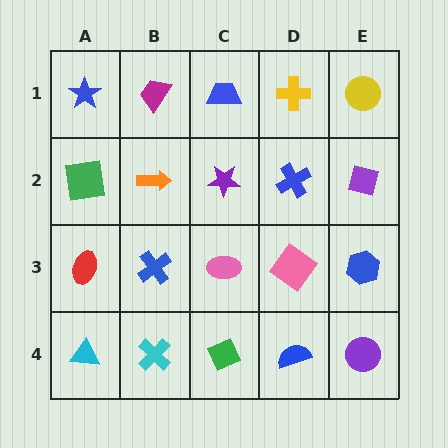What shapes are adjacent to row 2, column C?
A blue trapezoid (row 1, column C), a pink ellipse (row 3, column C), an orange arrow (row 2, column B), a blue cross (row 2, column D).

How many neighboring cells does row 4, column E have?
2.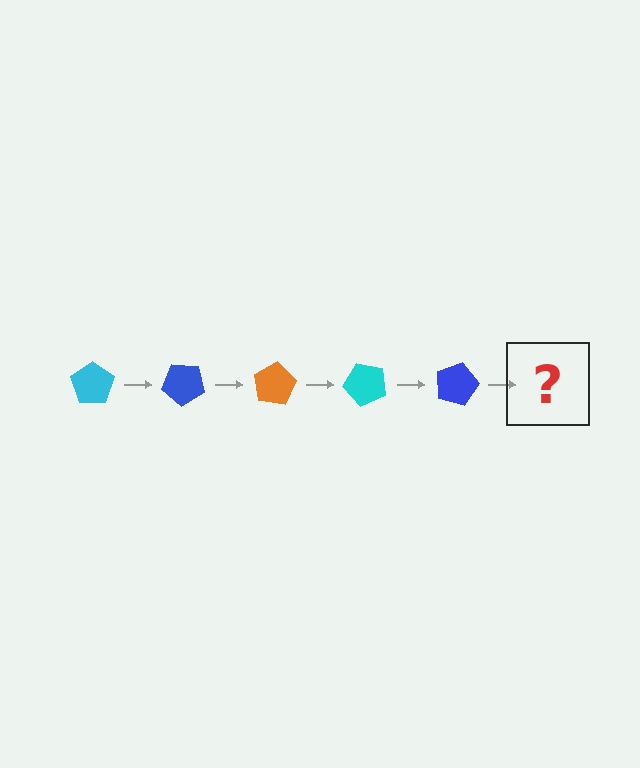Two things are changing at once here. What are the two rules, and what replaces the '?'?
The two rules are that it rotates 40 degrees each step and the color cycles through cyan, blue, and orange. The '?' should be an orange pentagon, rotated 200 degrees from the start.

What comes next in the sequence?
The next element should be an orange pentagon, rotated 200 degrees from the start.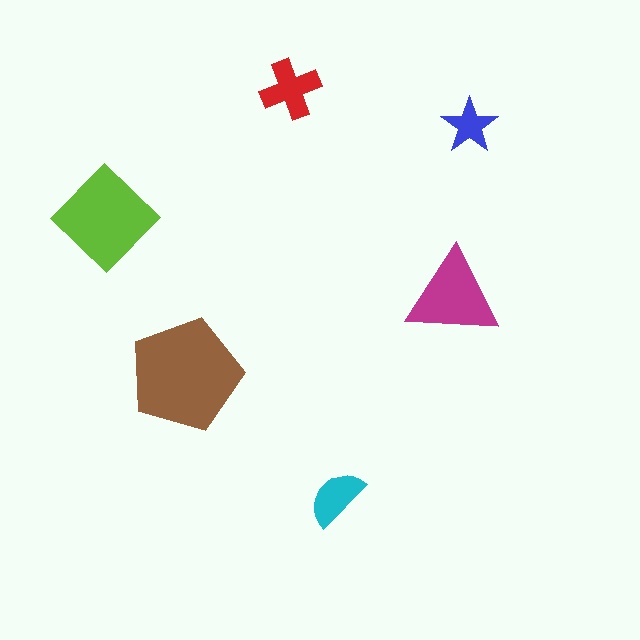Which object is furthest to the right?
The blue star is rightmost.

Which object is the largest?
The brown pentagon.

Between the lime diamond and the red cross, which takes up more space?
The lime diamond.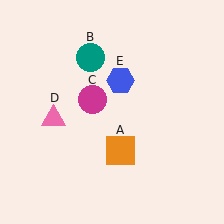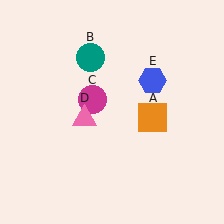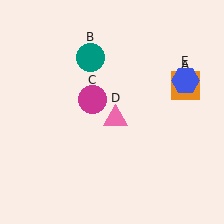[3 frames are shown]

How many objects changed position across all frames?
3 objects changed position: orange square (object A), pink triangle (object D), blue hexagon (object E).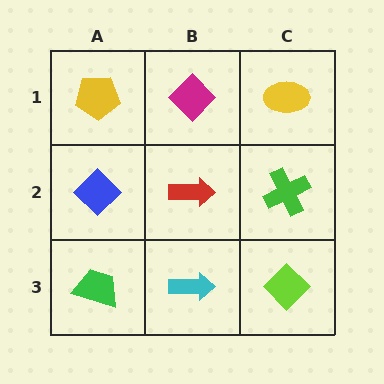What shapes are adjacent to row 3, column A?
A blue diamond (row 2, column A), a cyan arrow (row 3, column B).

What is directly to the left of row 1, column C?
A magenta diamond.